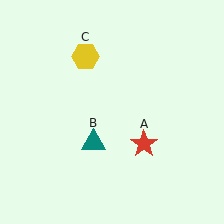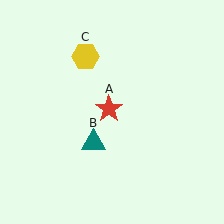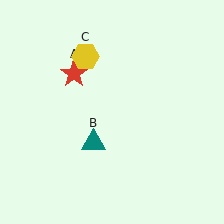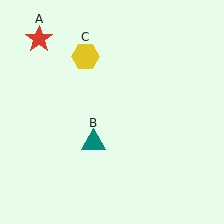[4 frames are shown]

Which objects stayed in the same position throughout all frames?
Teal triangle (object B) and yellow hexagon (object C) remained stationary.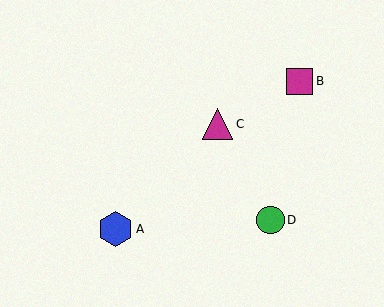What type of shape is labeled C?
Shape C is a magenta triangle.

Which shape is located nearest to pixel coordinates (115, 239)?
The blue hexagon (labeled A) at (115, 229) is nearest to that location.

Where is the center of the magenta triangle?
The center of the magenta triangle is at (218, 124).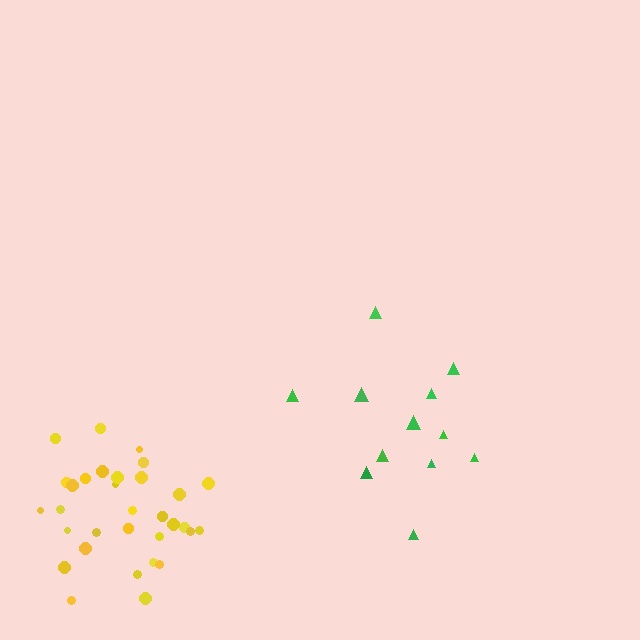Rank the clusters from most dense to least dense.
yellow, green.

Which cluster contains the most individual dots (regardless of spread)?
Yellow (32).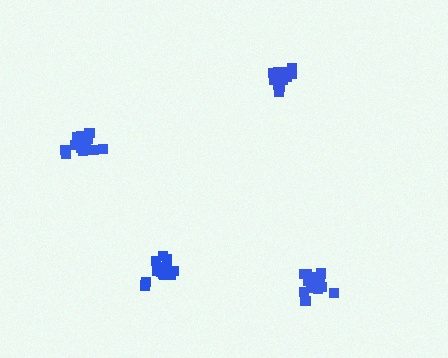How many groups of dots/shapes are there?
There are 4 groups.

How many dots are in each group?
Group 1: 16 dots, Group 2: 16 dots, Group 3: 16 dots, Group 4: 14 dots (62 total).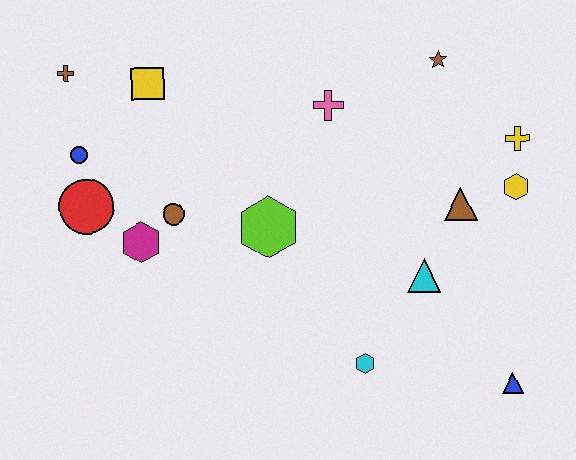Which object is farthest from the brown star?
The red circle is farthest from the brown star.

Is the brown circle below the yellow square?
Yes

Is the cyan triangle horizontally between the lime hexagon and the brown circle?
No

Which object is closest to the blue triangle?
The cyan triangle is closest to the blue triangle.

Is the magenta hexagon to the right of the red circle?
Yes